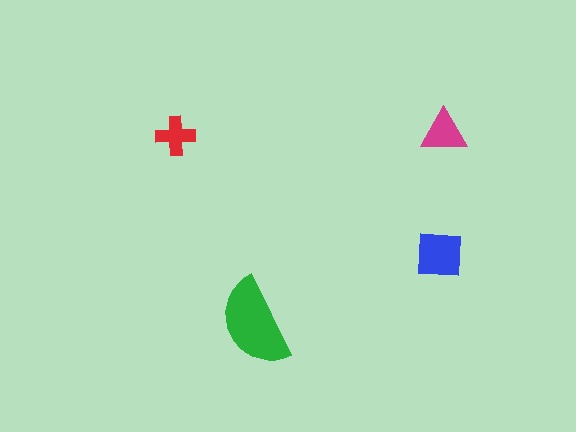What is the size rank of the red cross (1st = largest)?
4th.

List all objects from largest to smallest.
The green semicircle, the blue square, the magenta triangle, the red cross.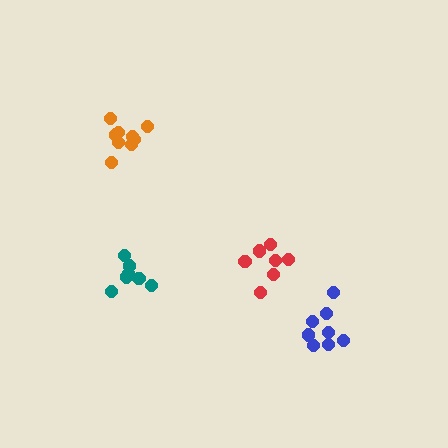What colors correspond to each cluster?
The clusters are colored: orange, blue, teal, red.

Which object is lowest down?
The blue cluster is bottommost.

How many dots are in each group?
Group 1: 10 dots, Group 2: 8 dots, Group 3: 7 dots, Group 4: 7 dots (32 total).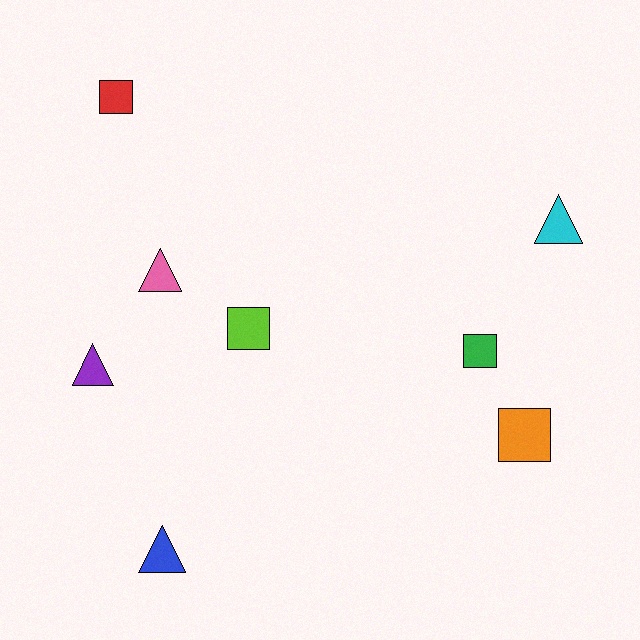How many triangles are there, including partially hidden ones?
There are 4 triangles.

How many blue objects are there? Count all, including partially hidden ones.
There is 1 blue object.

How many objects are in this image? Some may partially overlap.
There are 8 objects.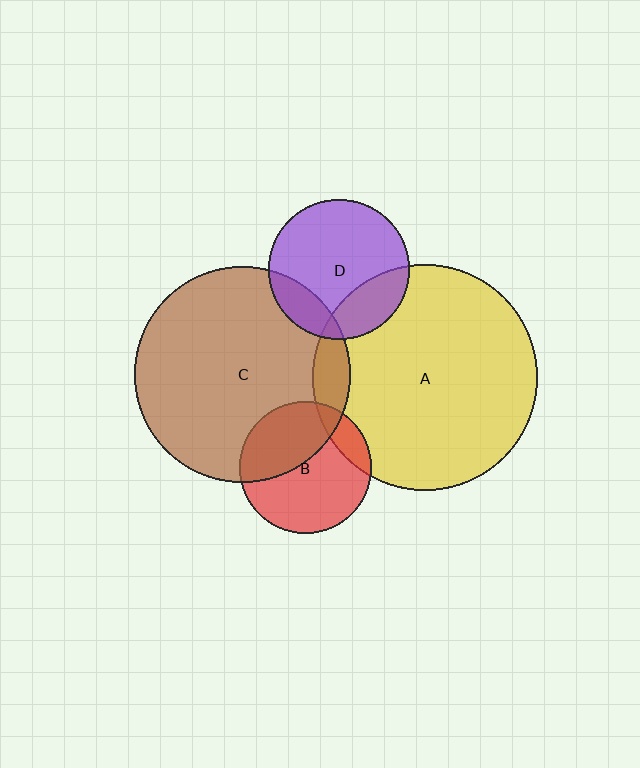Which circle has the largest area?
Circle A (yellow).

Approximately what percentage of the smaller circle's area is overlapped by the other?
Approximately 15%.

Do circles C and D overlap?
Yes.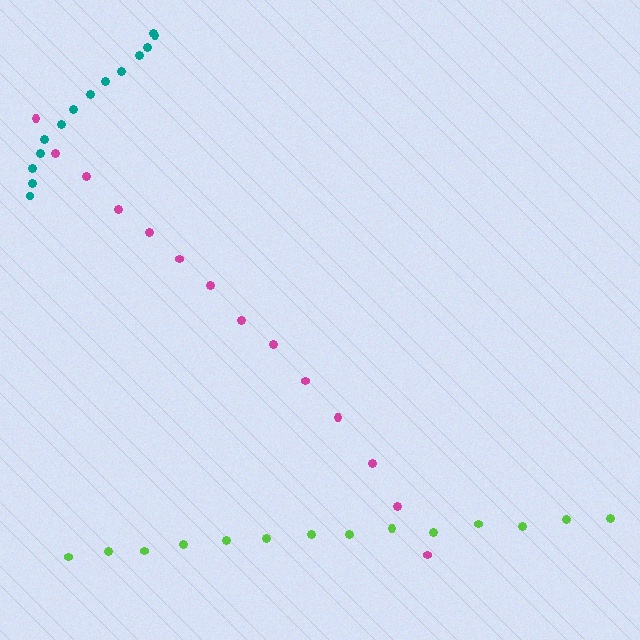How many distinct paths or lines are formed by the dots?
There are 3 distinct paths.